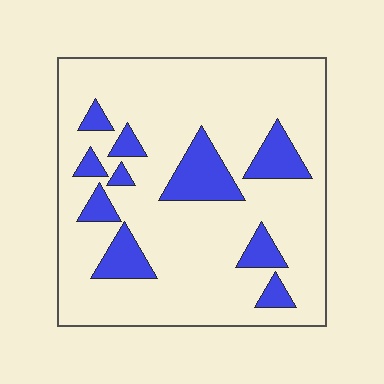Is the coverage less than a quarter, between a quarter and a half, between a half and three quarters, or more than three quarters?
Less than a quarter.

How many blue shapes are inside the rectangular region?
10.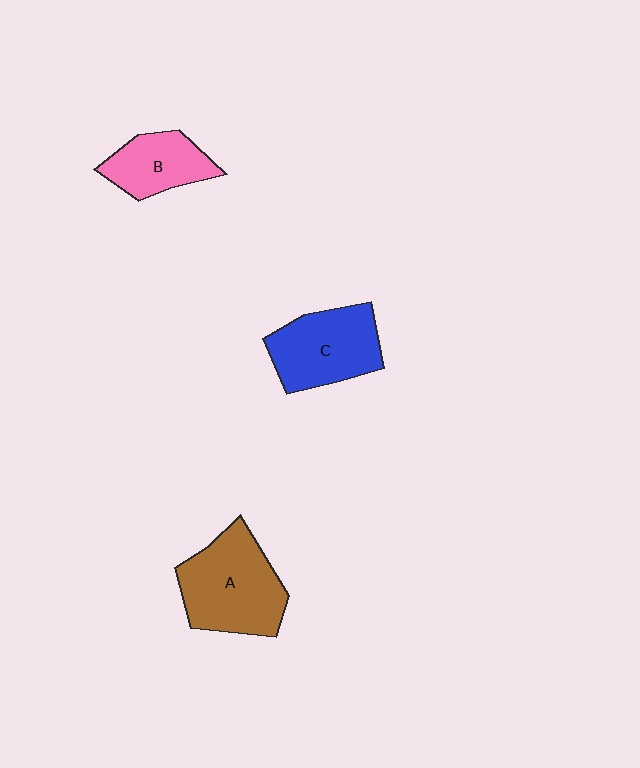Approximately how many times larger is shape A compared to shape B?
Approximately 1.7 times.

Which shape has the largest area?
Shape A (brown).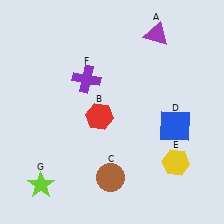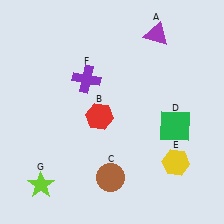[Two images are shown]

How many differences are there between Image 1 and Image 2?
There is 1 difference between the two images.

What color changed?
The square (D) changed from blue in Image 1 to green in Image 2.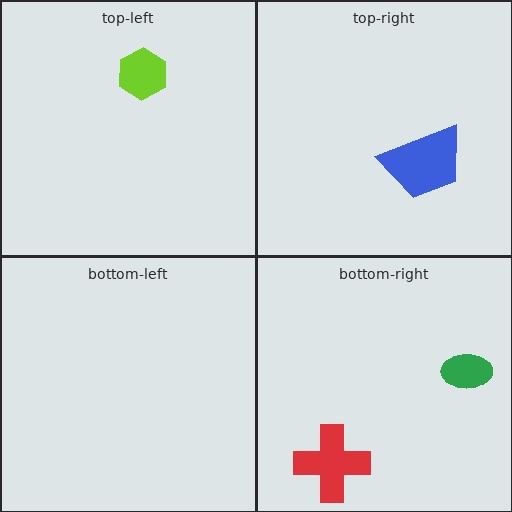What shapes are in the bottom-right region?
The red cross, the green ellipse.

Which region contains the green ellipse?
The bottom-right region.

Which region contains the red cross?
The bottom-right region.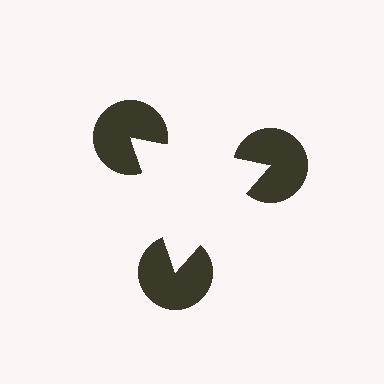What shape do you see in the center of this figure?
An illusory triangle — its edges are inferred from the aligned wedge cuts in the pac-man discs, not physically drawn.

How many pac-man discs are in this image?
There are 3 — one at each vertex of the illusory triangle.